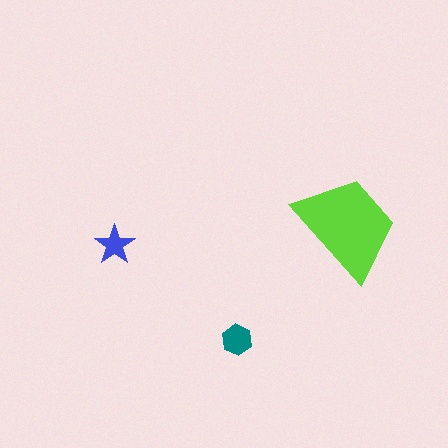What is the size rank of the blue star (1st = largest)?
3rd.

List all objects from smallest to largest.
The blue star, the teal hexagon, the lime trapezoid.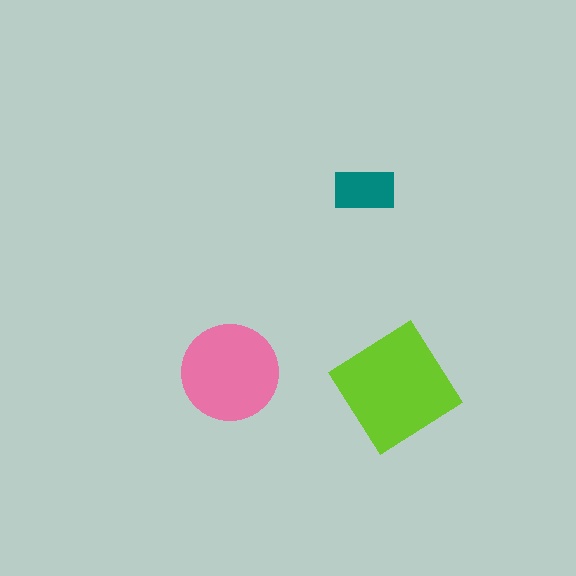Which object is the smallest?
The teal rectangle.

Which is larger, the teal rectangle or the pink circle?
The pink circle.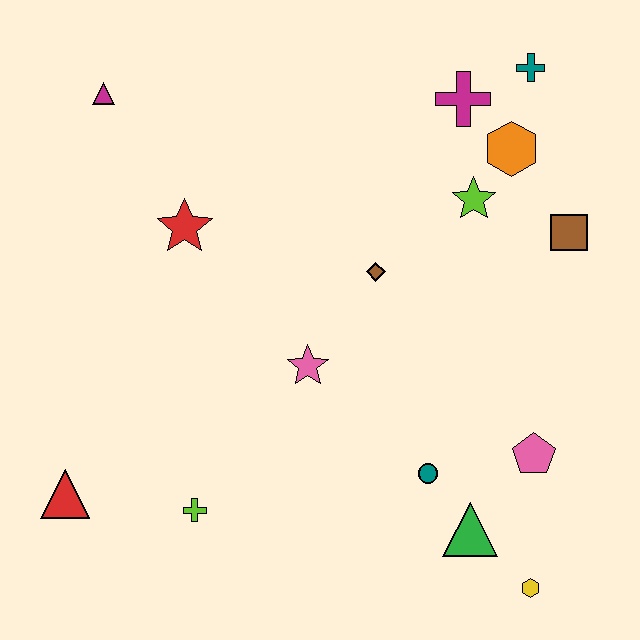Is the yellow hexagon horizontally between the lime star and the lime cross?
No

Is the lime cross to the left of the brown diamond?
Yes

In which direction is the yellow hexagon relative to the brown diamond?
The yellow hexagon is below the brown diamond.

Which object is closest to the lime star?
The orange hexagon is closest to the lime star.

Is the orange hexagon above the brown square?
Yes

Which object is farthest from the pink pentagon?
The magenta triangle is farthest from the pink pentagon.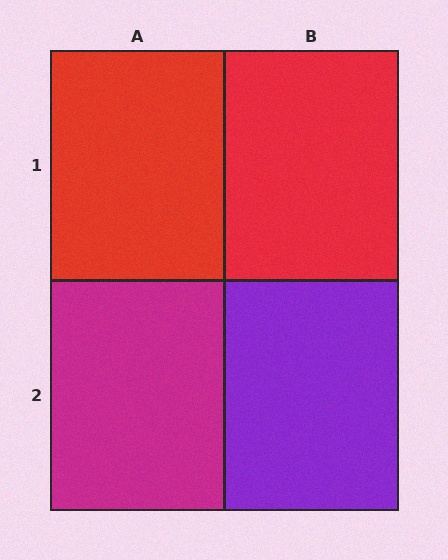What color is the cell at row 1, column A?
Red.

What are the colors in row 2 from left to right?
Magenta, purple.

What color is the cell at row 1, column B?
Red.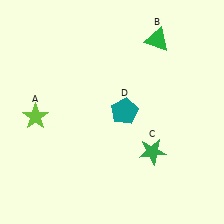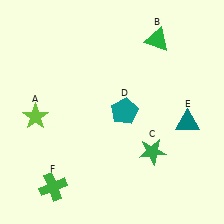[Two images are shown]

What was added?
A teal triangle (E), a green cross (F) were added in Image 2.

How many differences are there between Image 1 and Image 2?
There are 2 differences between the two images.